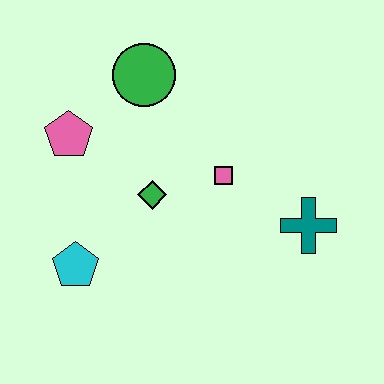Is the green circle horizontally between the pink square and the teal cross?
No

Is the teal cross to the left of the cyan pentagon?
No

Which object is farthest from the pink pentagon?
The teal cross is farthest from the pink pentagon.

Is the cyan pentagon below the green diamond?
Yes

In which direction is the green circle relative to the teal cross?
The green circle is to the left of the teal cross.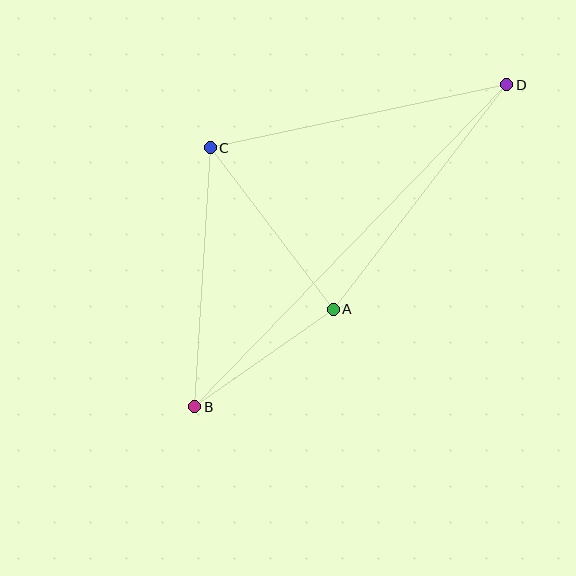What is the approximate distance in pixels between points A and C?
The distance between A and C is approximately 203 pixels.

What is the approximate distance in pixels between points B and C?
The distance between B and C is approximately 260 pixels.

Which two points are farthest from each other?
Points B and D are farthest from each other.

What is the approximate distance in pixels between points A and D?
The distance between A and D is approximately 284 pixels.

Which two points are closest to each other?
Points A and B are closest to each other.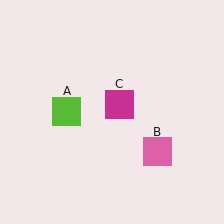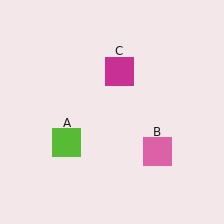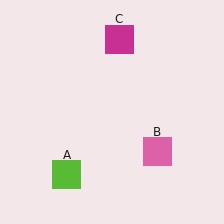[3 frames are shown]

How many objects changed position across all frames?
2 objects changed position: lime square (object A), magenta square (object C).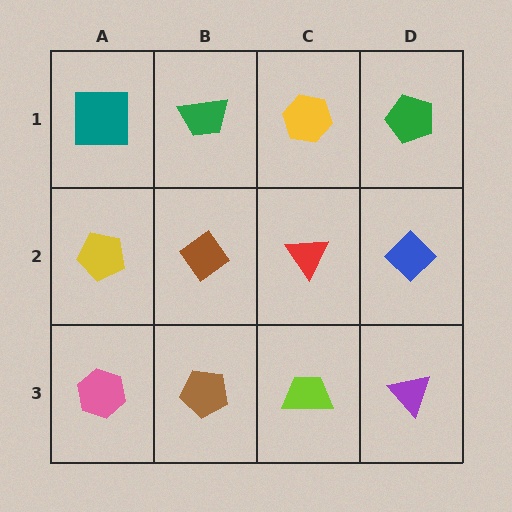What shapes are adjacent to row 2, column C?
A yellow hexagon (row 1, column C), a lime trapezoid (row 3, column C), a brown diamond (row 2, column B), a blue diamond (row 2, column D).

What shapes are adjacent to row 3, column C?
A red triangle (row 2, column C), a brown pentagon (row 3, column B), a purple triangle (row 3, column D).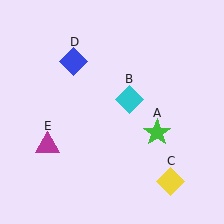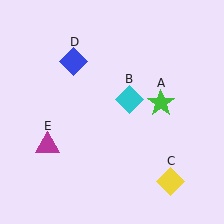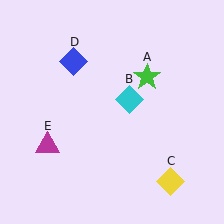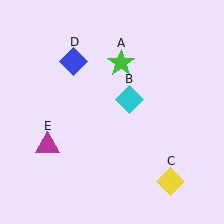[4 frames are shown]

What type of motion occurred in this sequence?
The green star (object A) rotated counterclockwise around the center of the scene.